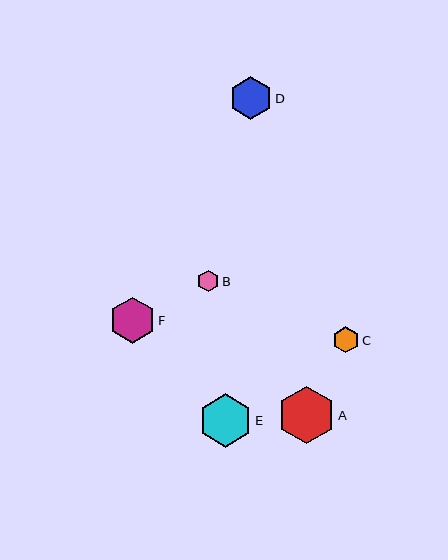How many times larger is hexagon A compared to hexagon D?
Hexagon A is approximately 1.3 times the size of hexagon D.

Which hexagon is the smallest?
Hexagon B is the smallest with a size of approximately 21 pixels.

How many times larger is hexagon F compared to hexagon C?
Hexagon F is approximately 1.8 times the size of hexagon C.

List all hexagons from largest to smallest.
From largest to smallest: A, E, F, D, C, B.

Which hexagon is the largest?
Hexagon A is the largest with a size of approximately 57 pixels.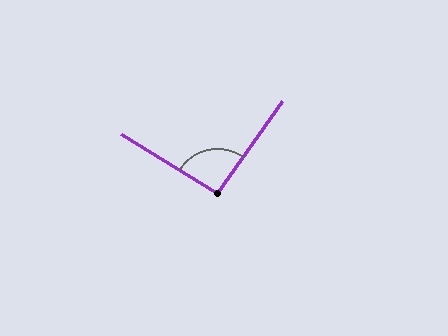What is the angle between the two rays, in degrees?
Approximately 94 degrees.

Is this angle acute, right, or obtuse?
It is approximately a right angle.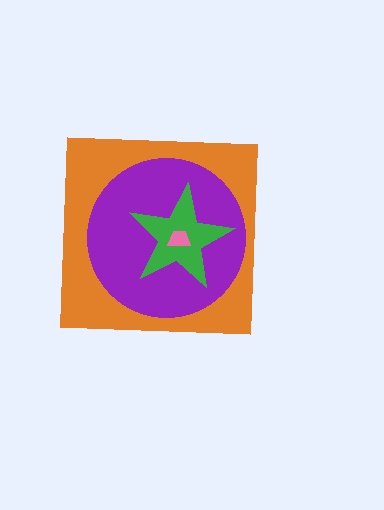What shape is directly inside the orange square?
The purple circle.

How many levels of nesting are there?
4.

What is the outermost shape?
The orange square.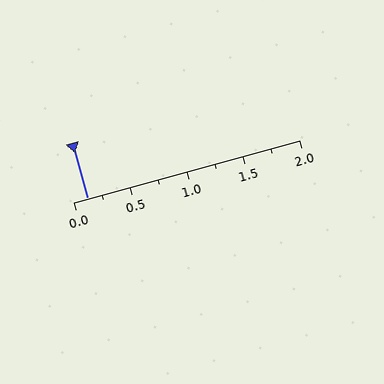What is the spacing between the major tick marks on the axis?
The major ticks are spaced 0.5 apart.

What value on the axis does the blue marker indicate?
The marker indicates approximately 0.12.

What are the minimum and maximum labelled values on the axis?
The axis runs from 0.0 to 2.0.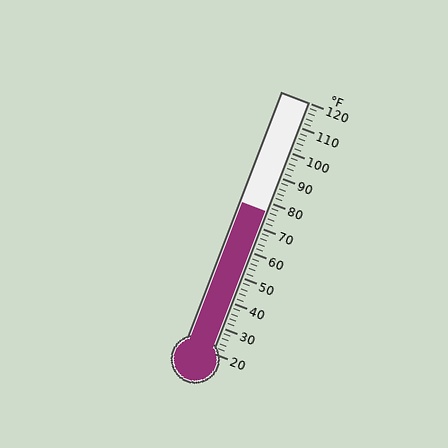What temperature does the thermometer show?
The thermometer shows approximately 76°F.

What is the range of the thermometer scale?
The thermometer scale ranges from 20°F to 120°F.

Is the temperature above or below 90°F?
The temperature is below 90°F.